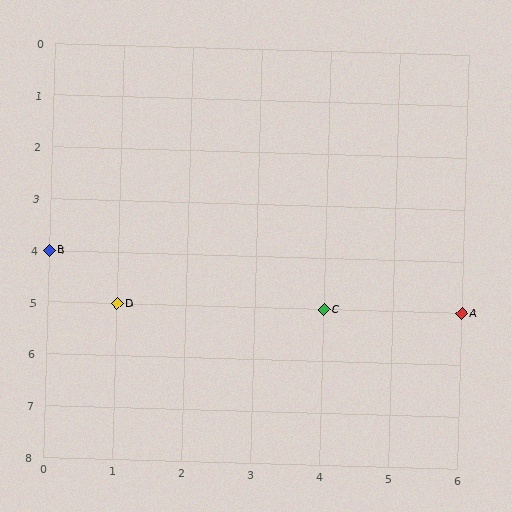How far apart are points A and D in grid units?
Points A and D are 5 columns apart.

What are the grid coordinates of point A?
Point A is at grid coordinates (6, 5).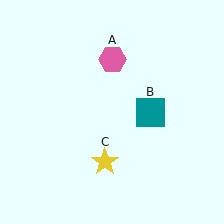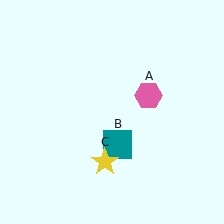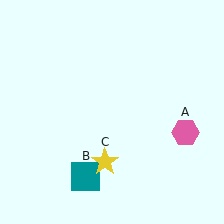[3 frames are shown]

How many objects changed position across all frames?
2 objects changed position: pink hexagon (object A), teal square (object B).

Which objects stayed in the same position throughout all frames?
Yellow star (object C) remained stationary.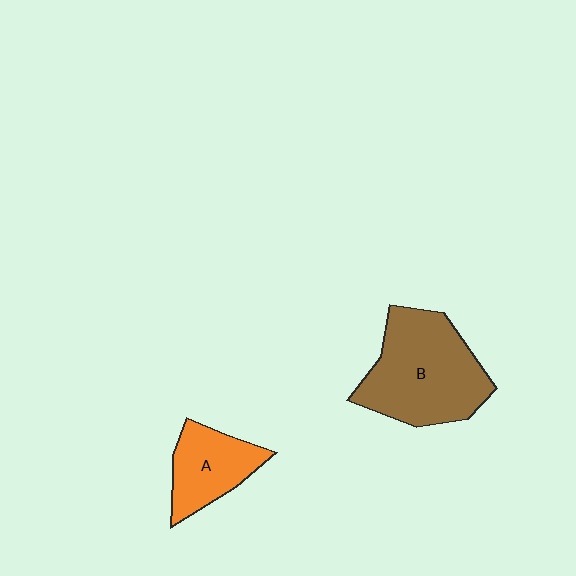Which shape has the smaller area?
Shape A (orange).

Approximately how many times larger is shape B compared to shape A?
Approximately 1.9 times.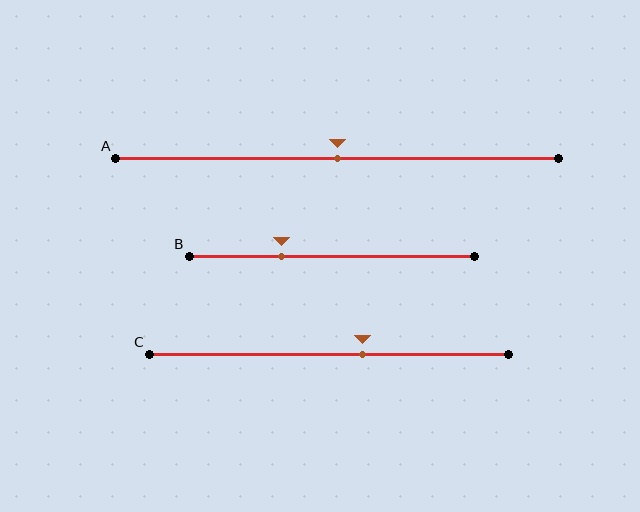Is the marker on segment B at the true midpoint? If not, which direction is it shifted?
No, the marker on segment B is shifted to the left by about 18% of the segment length.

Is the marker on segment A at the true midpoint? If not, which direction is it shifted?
Yes, the marker on segment A is at the true midpoint.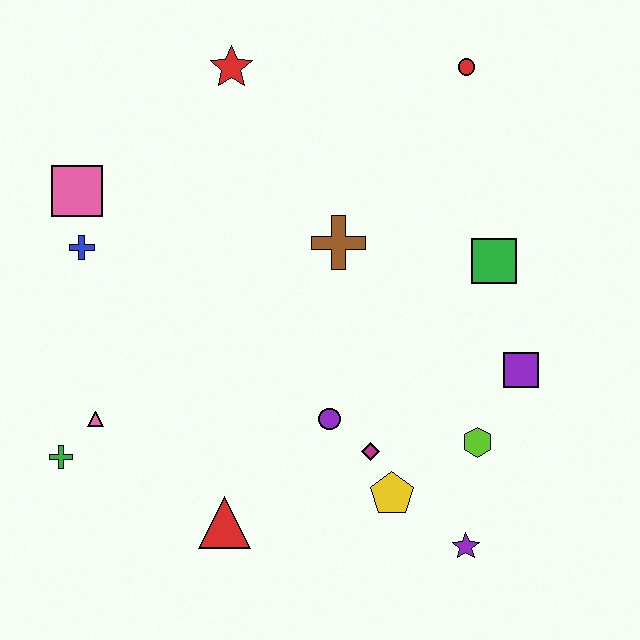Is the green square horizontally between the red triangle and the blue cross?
No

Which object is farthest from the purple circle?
The red circle is farthest from the purple circle.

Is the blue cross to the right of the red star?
No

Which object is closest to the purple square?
The lime hexagon is closest to the purple square.